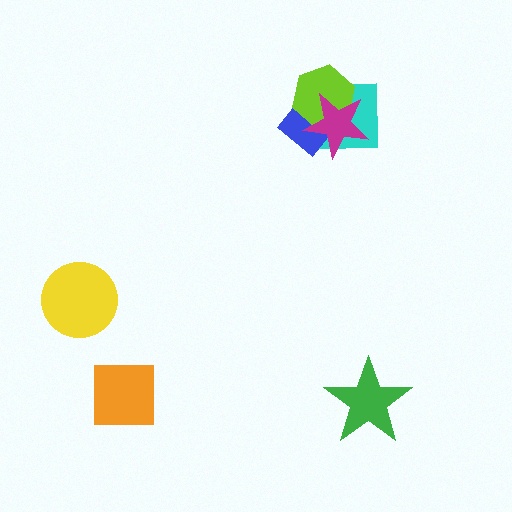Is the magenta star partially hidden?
No, no other shape covers it.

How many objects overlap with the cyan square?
3 objects overlap with the cyan square.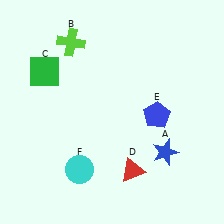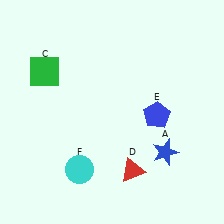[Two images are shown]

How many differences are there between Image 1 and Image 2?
There is 1 difference between the two images.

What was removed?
The lime cross (B) was removed in Image 2.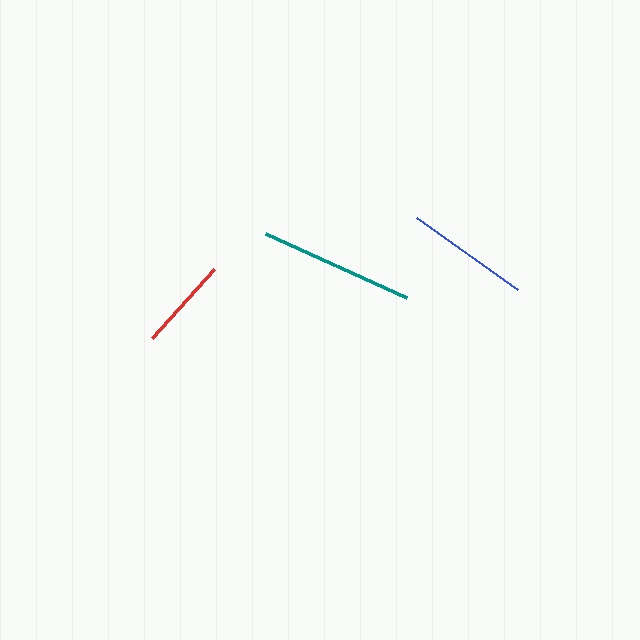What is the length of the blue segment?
The blue segment is approximately 123 pixels long.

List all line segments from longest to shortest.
From longest to shortest: teal, blue, red.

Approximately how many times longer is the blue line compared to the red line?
The blue line is approximately 1.3 times the length of the red line.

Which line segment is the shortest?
The red line is the shortest at approximately 93 pixels.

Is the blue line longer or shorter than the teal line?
The teal line is longer than the blue line.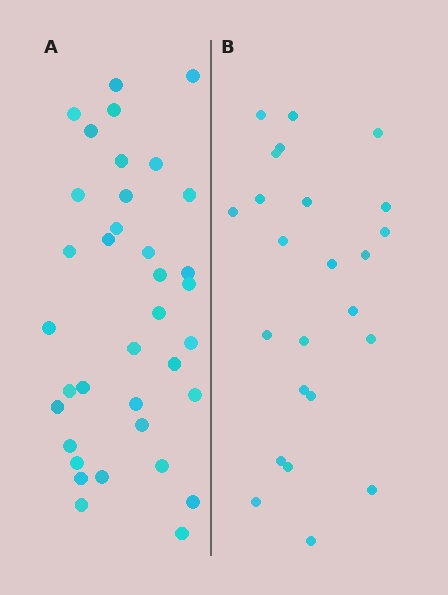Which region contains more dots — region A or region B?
Region A (the left region) has more dots.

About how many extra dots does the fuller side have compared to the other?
Region A has roughly 12 or so more dots than region B.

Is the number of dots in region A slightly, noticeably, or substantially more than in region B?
Region A has substantially more. The ratio is roughly 1.5 to 1.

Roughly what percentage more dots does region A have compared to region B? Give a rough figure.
About 50% more.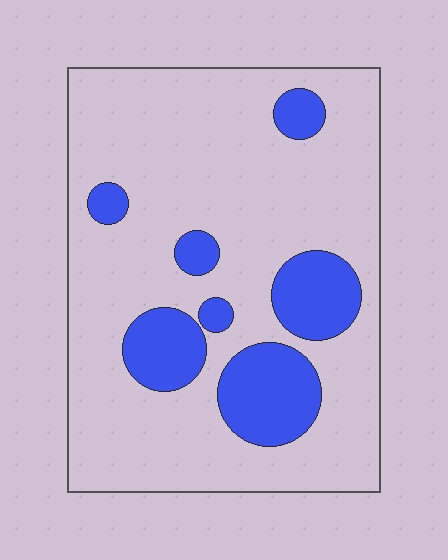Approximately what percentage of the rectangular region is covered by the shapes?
Approximately 20%.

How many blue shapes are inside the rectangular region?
7.